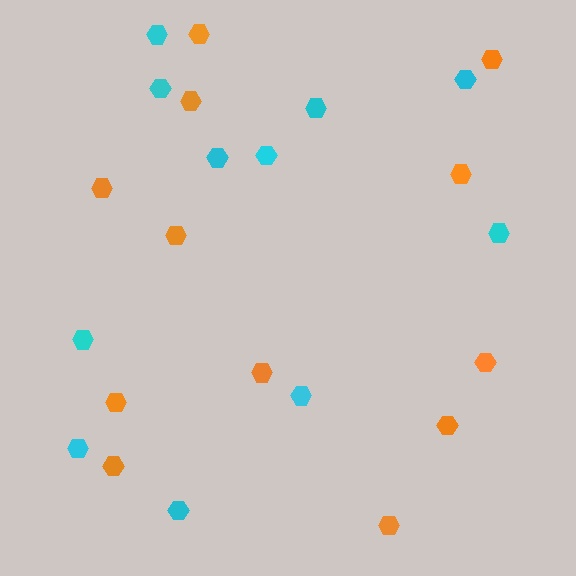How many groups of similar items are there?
There are 2 groups: one group of orange hexagons (12) and one group of cyan hexagons (11).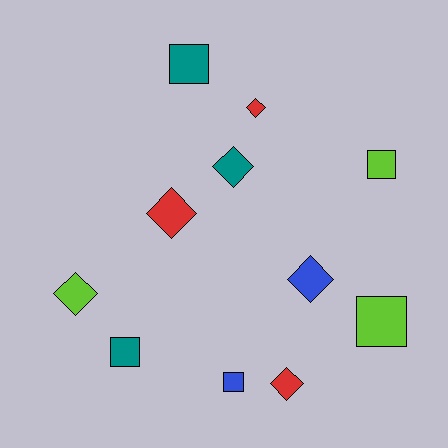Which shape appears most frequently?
Diamond, with 6 objects.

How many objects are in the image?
There are 11 objects.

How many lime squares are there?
There are 2 lime squares.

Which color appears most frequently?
Lime, with 3 objects.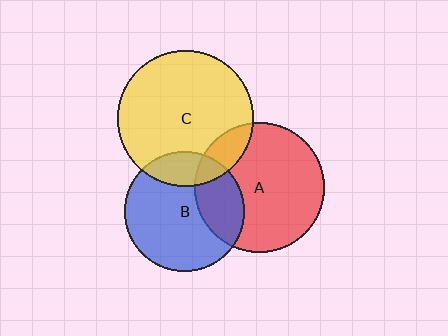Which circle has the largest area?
Circle C (yellow).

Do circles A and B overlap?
Yes.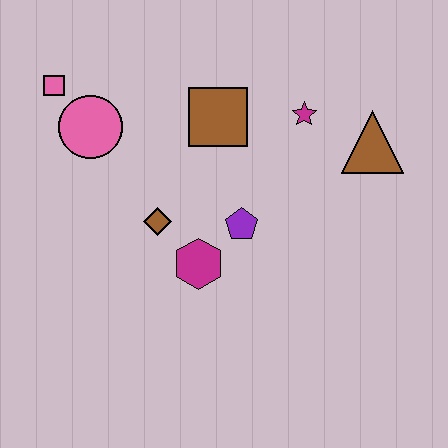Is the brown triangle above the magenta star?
No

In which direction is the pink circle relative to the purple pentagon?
The pink circle is to the left of the purple pentagon.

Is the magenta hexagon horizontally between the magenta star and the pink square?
Yes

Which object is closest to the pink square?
The pink circle is closest to the pink square.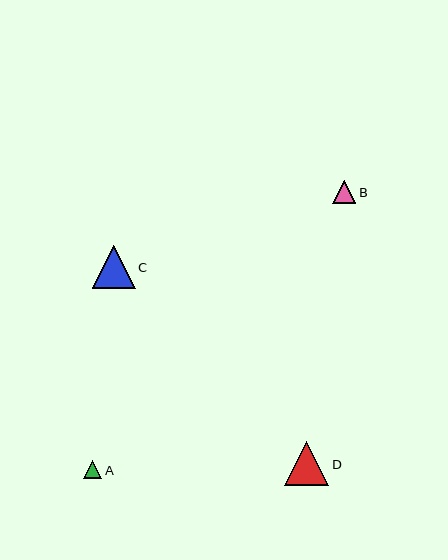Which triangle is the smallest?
Triangle A is the smallest with a size of approximately 18 pixels.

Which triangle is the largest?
Triangle D is the largest with a size of approximately 44 pixels.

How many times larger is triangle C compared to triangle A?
Triangle C is approximately 2.4 times the size of triangle A.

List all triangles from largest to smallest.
From largest to smallest: D, C, B, A.